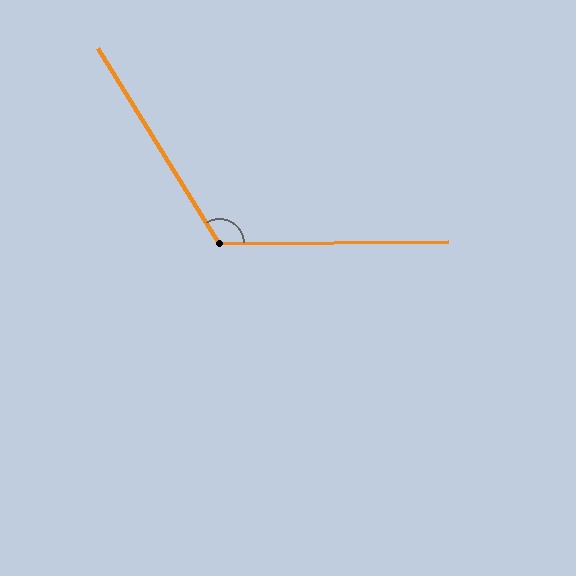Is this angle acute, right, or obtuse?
It is obtuse.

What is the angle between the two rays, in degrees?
Approximately 121 degrees.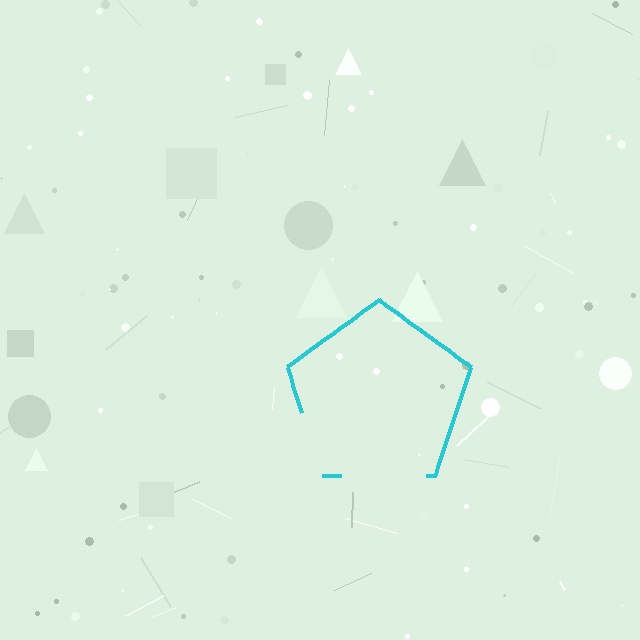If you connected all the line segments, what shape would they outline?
They would outline a pentagon.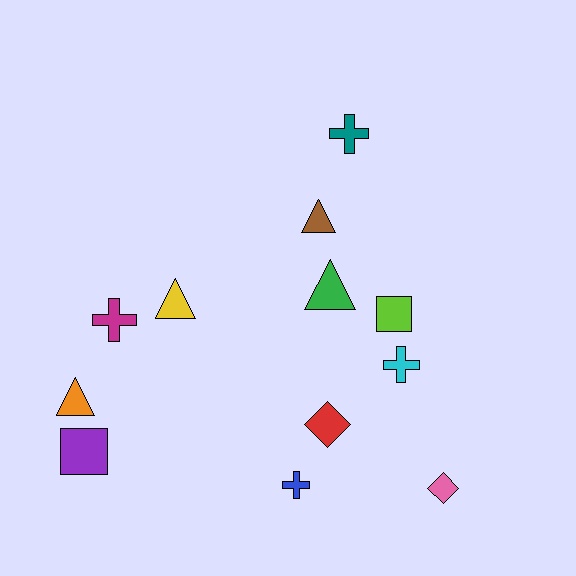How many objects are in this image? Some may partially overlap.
There are 12 objects.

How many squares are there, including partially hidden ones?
There are 2 squares.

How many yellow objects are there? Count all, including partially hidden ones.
There is 1 yellow object.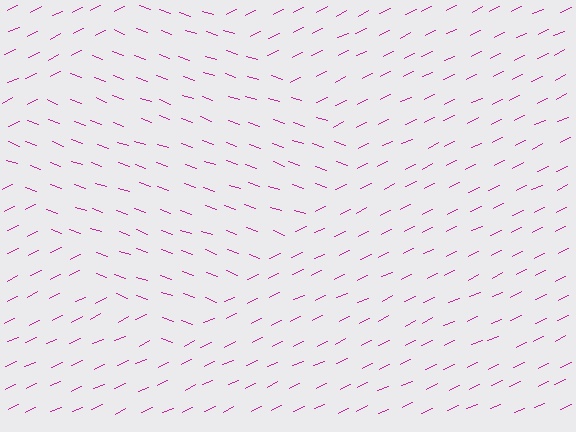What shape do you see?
I see a diamond.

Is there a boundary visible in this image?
Yes, there is a texture boundary formed by a change in line orientation.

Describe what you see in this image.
The image is filled with small magenta line segments. A diamond region in the image has lines oriented differently from the surrounding lines, creating a visible texture boundary.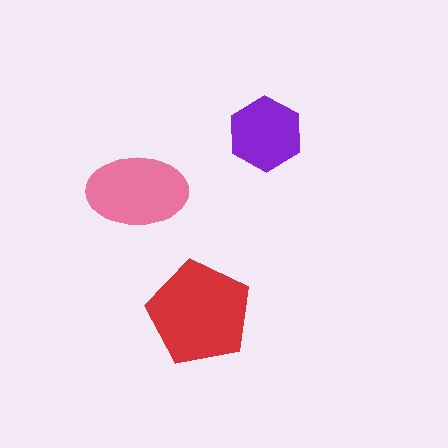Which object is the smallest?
The purple hexagon.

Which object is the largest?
The red pentagon.